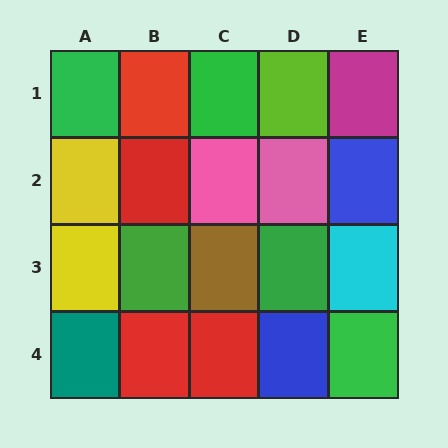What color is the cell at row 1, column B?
Red.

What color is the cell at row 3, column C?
Brown.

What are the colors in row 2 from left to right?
Yellow, red, pink, pink, blue.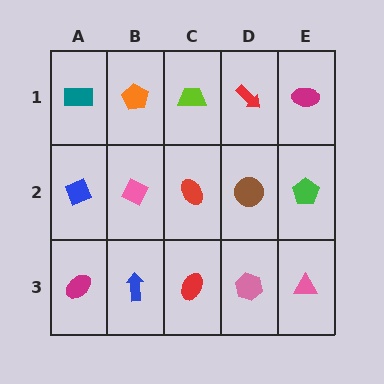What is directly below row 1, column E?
A green pentagon.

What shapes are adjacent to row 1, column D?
A brown circle (row 2, column D), a lime trapezoid (row 1, column C), a magenta ellipse (row 1, column E).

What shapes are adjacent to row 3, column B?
A pink diamond (row 2, column B), a magenta ellipse (row 3, column A), a red ellipse (row 3, column C).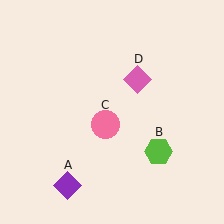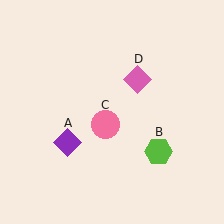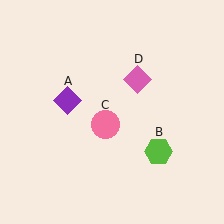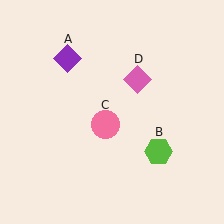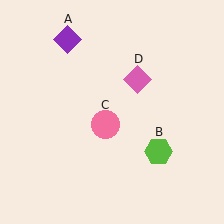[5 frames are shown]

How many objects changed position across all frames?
1 object changed position: purple diamond (object A).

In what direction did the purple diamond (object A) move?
The purple diamond (object A) moved up.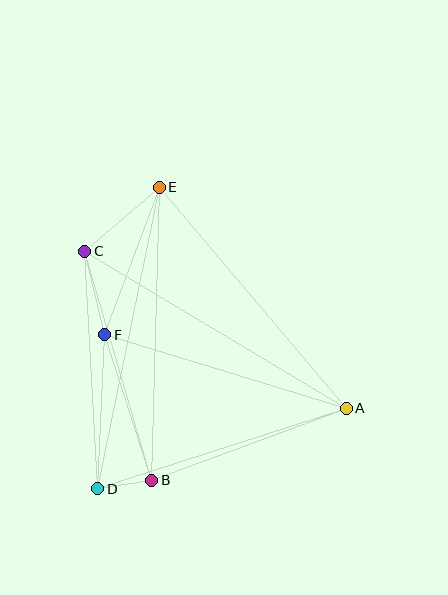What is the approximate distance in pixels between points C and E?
The distance between C and E is approximately 99 pixels.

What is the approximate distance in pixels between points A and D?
The distance between A and D is approximately 261 pixels.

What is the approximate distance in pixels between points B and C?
The distance between B and C is approximately 238 pixels.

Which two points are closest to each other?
Points B and D are closest to each other.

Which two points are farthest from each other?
Points D and E are farthest from each other.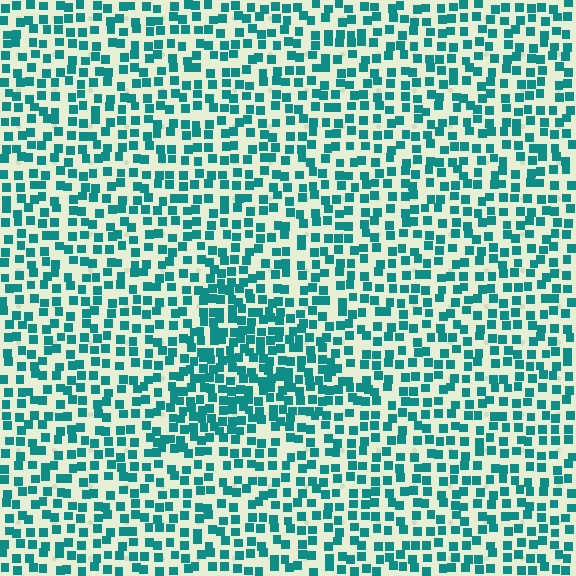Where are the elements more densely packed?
The elements are more densely packed inside the triangle boundary.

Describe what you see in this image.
The image contains small teal elements arranged at two different densities. A triangle-shaped region is visible where the elements are more densely packed than the surrounding area.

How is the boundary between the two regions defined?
The boundary is defined by a change in element density (approximately 1.7x ratio). All elements are the same color, size, and shape.